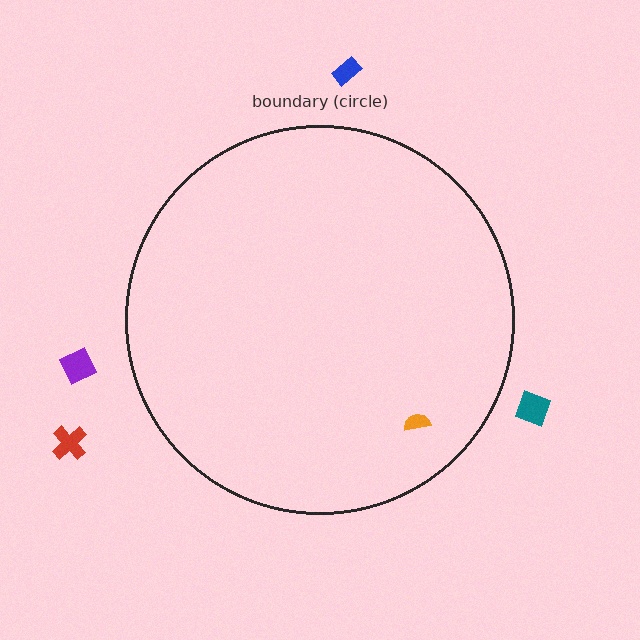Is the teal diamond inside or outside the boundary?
Outside.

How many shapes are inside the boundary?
1 inside, 4 outside.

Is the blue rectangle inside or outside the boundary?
Outside.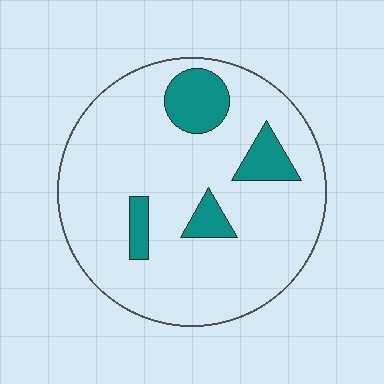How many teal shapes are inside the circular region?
4.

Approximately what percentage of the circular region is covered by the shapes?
Approximately 15%.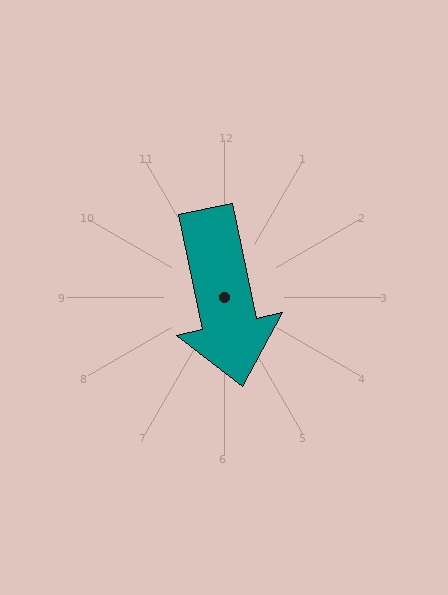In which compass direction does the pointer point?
South.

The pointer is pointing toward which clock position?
Roughly 6 o'clock.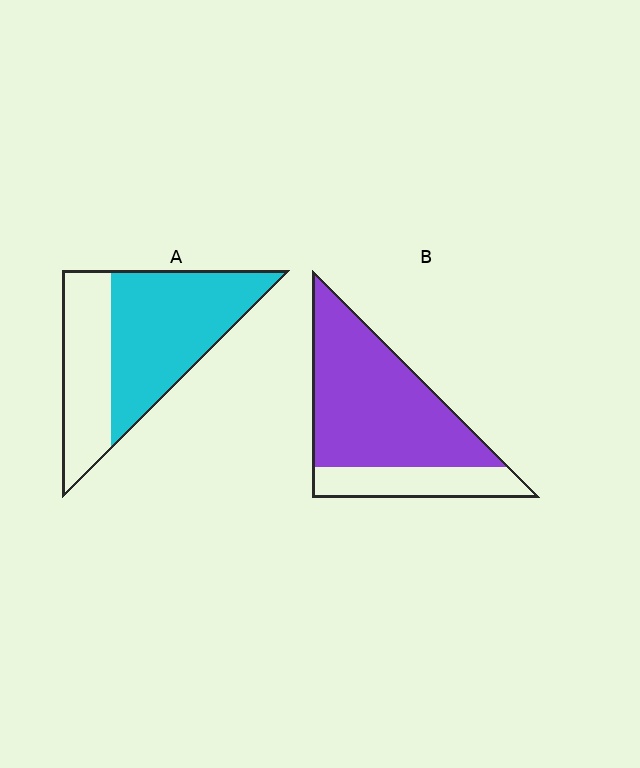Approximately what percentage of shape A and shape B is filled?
A is approximately 60% and B is approximately 75%.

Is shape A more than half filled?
Yes.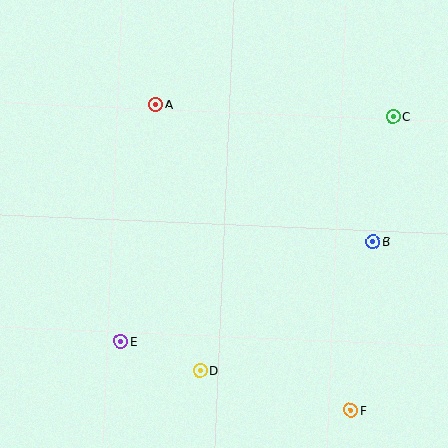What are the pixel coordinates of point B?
Point B is at (373, 242).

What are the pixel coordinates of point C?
Point C is at (393, 116).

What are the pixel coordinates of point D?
Point D is at (200, 370).